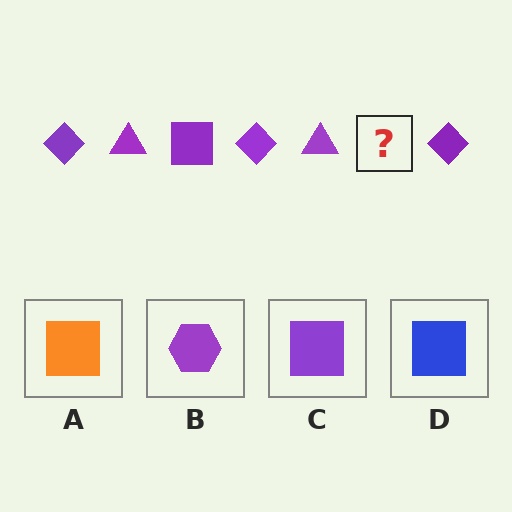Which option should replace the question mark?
Option C.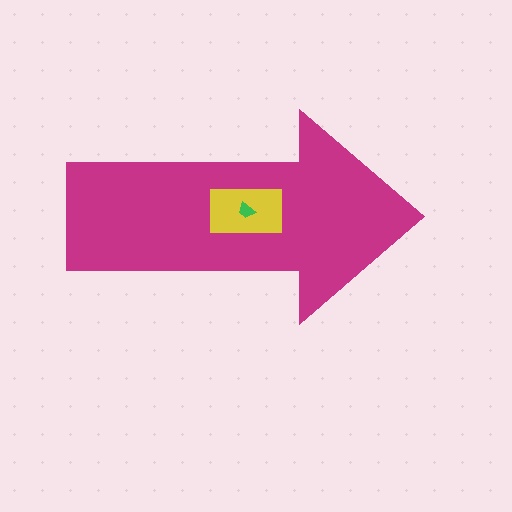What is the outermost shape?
The magenta arrow.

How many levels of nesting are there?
3.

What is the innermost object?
The green trapezoid.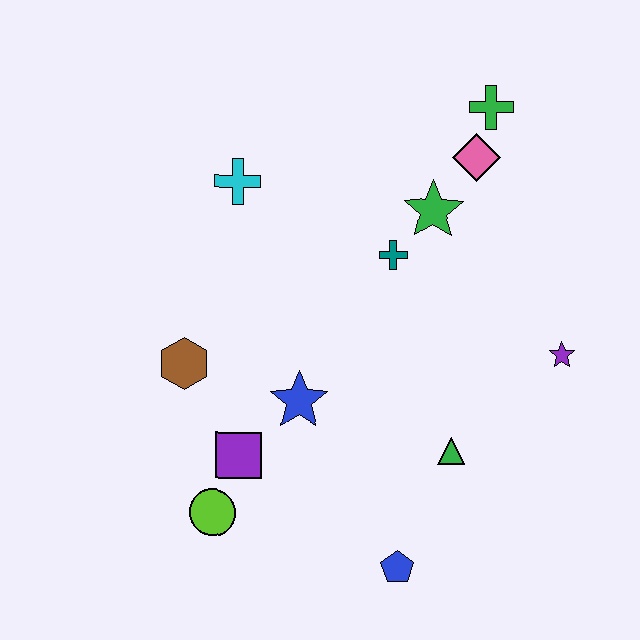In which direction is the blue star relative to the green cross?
The blue star is below the green cross.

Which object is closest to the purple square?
The lime circle is closest to the purple square.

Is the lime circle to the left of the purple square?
Yes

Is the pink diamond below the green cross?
Yes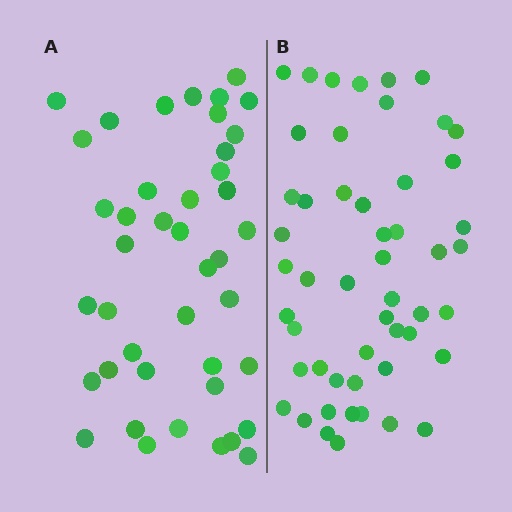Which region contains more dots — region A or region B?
Region B (the right region) has more dots.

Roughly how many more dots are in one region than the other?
Region B has roughly 8 or so more dots than region A.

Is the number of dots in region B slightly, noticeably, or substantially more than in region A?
Region B has only slightly more — the two regions are fairly close. The ratio is roughly 1.2 to 1.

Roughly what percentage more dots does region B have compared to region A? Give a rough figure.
About 20% more.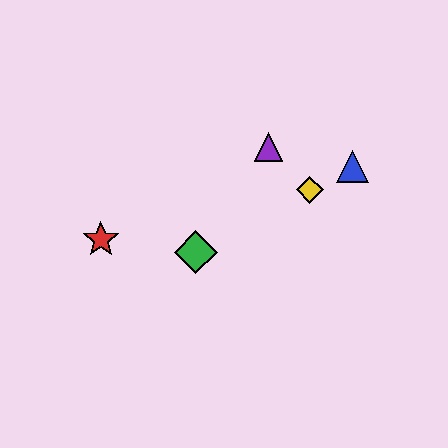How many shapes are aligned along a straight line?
3 shapes (the blue triangle, the green diamond, the yellow diamond) are aligned along a straight line.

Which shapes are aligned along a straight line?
The blue triangle, the green diamond, the yellow diamond are aligned along a straight line.